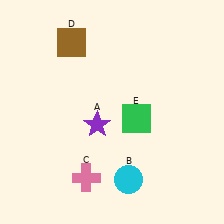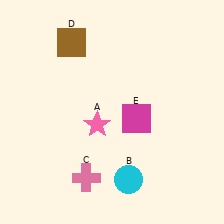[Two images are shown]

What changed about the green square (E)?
In Image 1, E is green. In Image 2, it changed to magenta.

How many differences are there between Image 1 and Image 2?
There are 2 differences between the two images.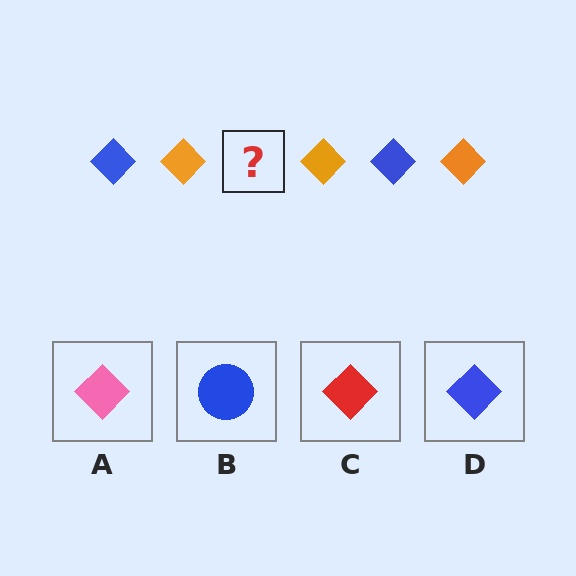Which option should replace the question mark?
Option D.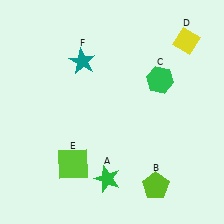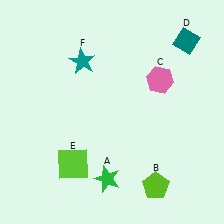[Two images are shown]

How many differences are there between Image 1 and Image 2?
There are 2 differences between the two images.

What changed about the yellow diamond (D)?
In Image 1, D is yellow. In Image 2, it changed to teal.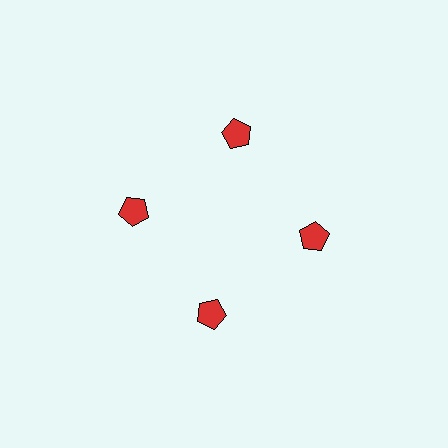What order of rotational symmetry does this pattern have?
This pattern has 4-fold rotational symmetry.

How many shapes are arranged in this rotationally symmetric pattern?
There are 4 shapes, arranged in 4 groups of 1.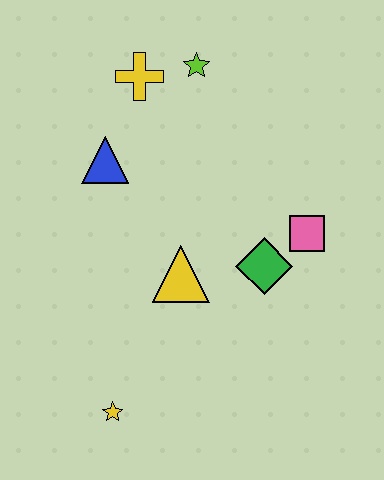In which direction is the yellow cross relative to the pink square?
The yellow cross is to the left of the pink square.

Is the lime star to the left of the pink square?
Yes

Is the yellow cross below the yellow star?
No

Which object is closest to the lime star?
The yellow cross is closest to the lime star.